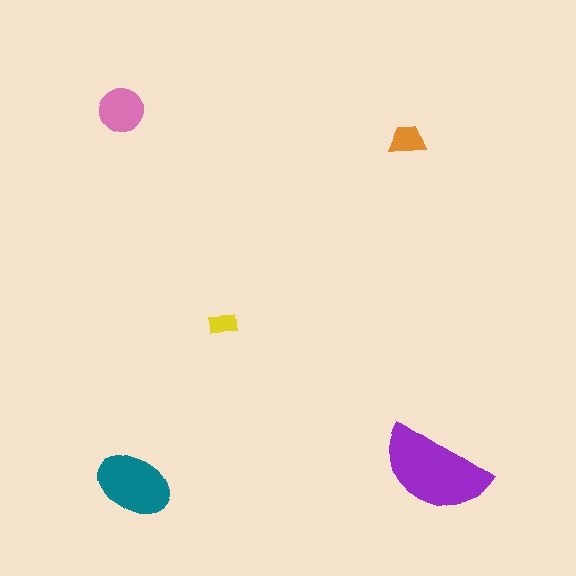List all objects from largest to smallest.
The purple semicircle, the teal ellipse, the pink circle, the orange trapezoid, the yellow rectangle.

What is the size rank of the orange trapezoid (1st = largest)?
4th.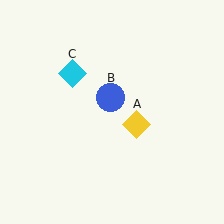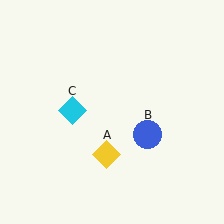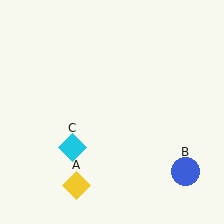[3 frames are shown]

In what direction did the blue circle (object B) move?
The blue circle (object B) moved down and to the right.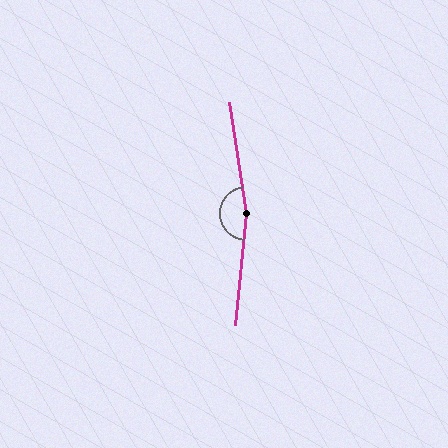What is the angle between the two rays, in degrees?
Approximately 165 degrees.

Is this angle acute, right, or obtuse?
It is obtuse.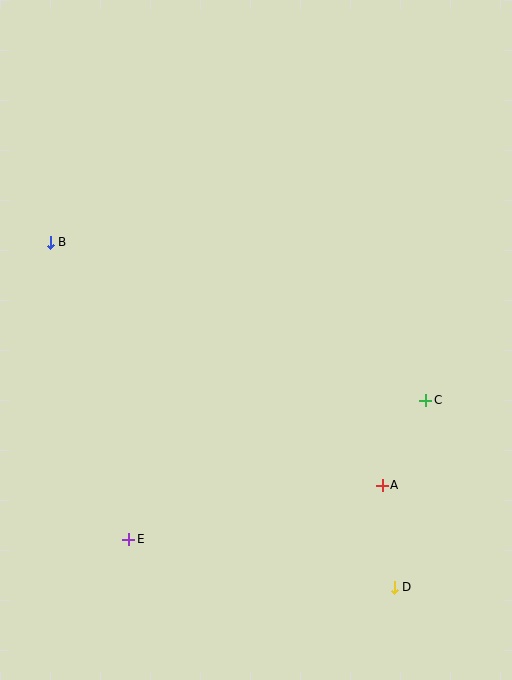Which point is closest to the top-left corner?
Point B is closest to the top-left corner.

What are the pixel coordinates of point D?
Point D is at (394, 587).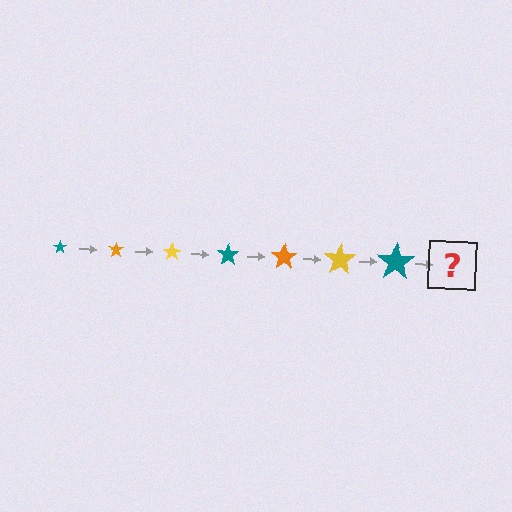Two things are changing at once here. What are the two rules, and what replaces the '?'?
The two rules are that the star grows larger each step and the color cycles through teal, orange, and yellow. The '?' should be an orange star, larger than the previous one.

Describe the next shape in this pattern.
It should be an orange star, larger than the previous one.